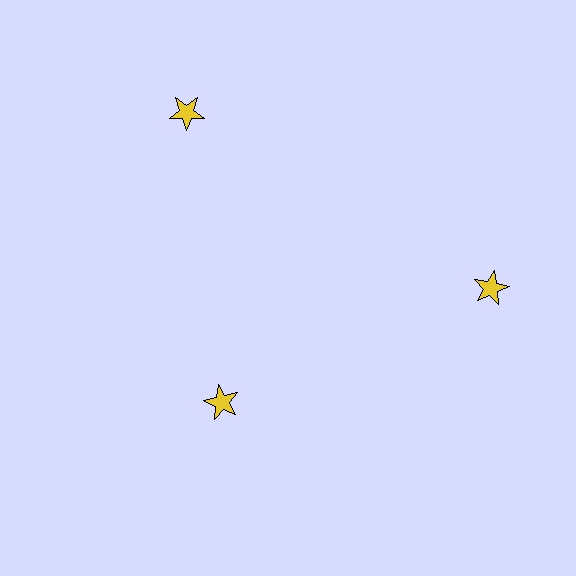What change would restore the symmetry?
The symmetry would be restored by moving it outward, back onto the ring so that all 3 stars sit at equal angles and equal distance from the center.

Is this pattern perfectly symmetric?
No. The 3 yellow stars are arranged in a ring, but one element near the 7 o'clock position is pulled inward toward the center, breaking the 3-fold rotational symmetry.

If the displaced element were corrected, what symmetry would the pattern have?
It would have 3-fold rotational symmetry — the pattern would map onto itself every 120 degrees.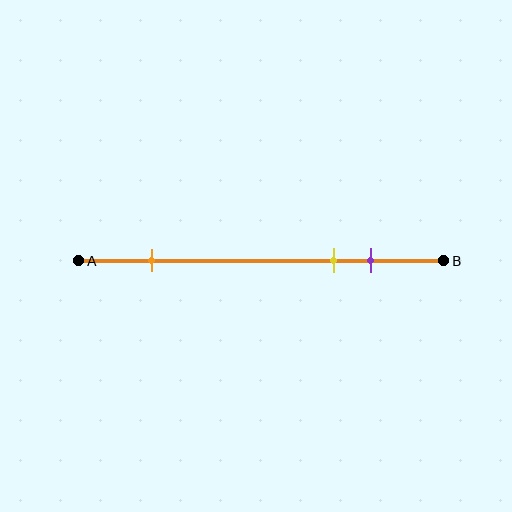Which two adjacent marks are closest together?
The yellow and purple marks are the closest adjacent pair.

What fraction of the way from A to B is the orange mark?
The orange mark is approximately 20% (0.2) of the way from A to B.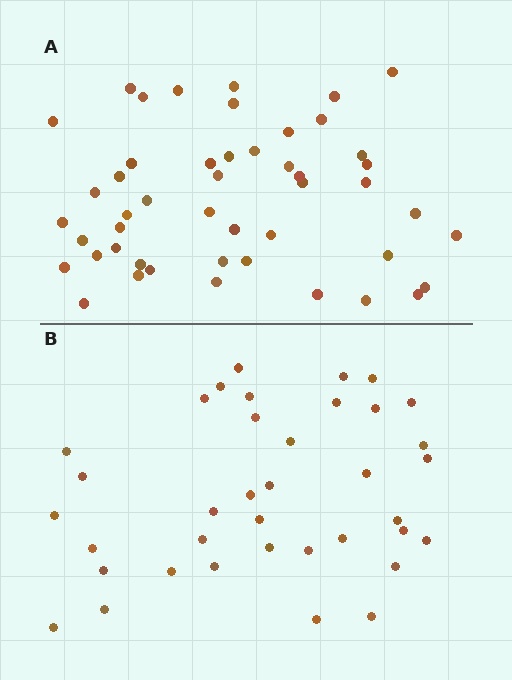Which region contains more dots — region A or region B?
Region A (the top region) has more dots.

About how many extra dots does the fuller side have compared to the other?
Region A has roughly 12 or so more dots than region B.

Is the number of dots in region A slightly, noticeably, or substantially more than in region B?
Region A has noticeably more, but not dramatically so. The ratio is roughly 1.3 to 1.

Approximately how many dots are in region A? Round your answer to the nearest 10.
About 50 dots. (The exact count is 48, which rounds to 50.)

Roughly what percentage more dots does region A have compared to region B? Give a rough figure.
About 30% more.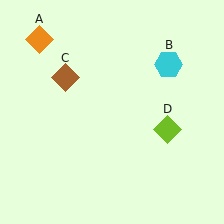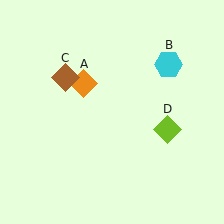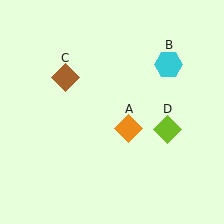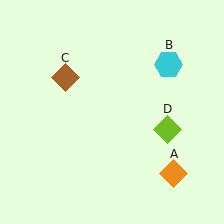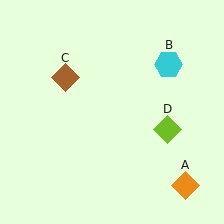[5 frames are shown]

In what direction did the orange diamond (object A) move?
The orange diamond (object A) moved down and to the right.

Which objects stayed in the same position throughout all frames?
Cyan hexagon (object B) and brown diamond (object C) and lime diamond (object D) remained stationary.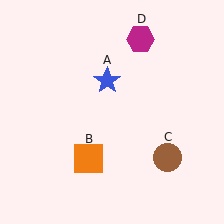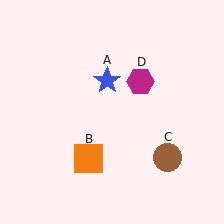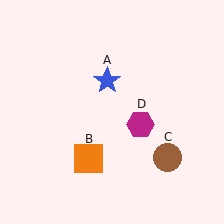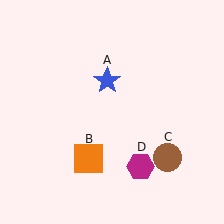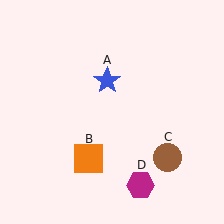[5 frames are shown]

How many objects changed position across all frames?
1 object changed position: magenta hexagon (object D).